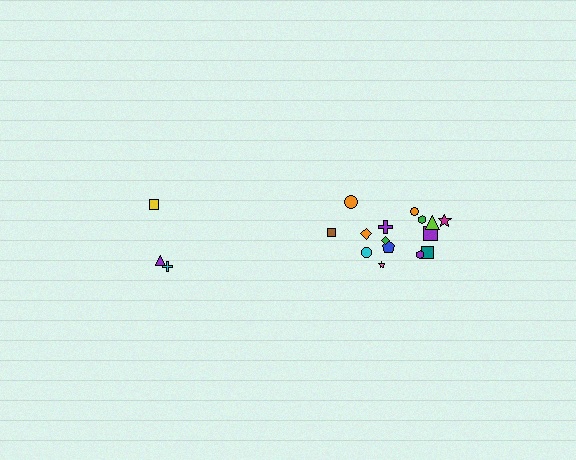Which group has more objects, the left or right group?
The right group.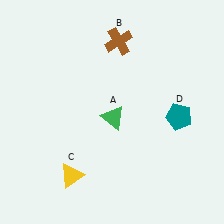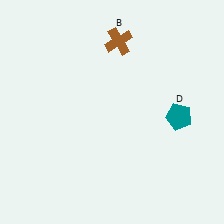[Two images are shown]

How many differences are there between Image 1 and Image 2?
There are 2 differences between the two images.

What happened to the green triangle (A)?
The green triangle (A) was removed in Image 2. It was in the bottom-right area of Image 1.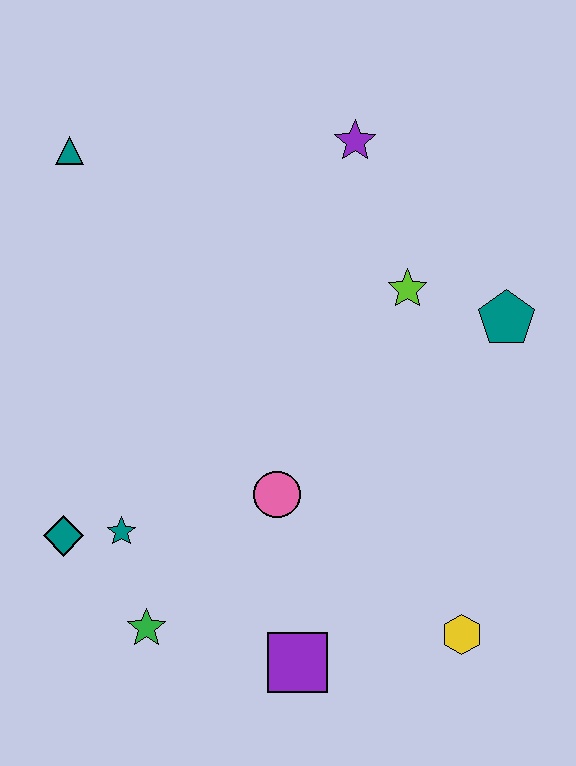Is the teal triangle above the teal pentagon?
Yes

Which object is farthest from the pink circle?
The teal triangle is farthest from the pink circle.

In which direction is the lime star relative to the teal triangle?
The lime star is to the right of the teal triangle.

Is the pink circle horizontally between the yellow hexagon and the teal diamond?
Yes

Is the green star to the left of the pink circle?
Yes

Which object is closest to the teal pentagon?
The lime star is closest to the teal pentagon.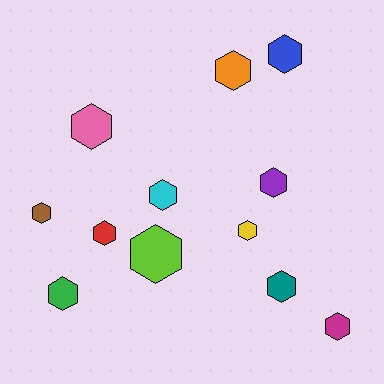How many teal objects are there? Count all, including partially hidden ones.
There is 1 teal object.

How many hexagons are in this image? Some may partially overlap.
There are 12 hexagons.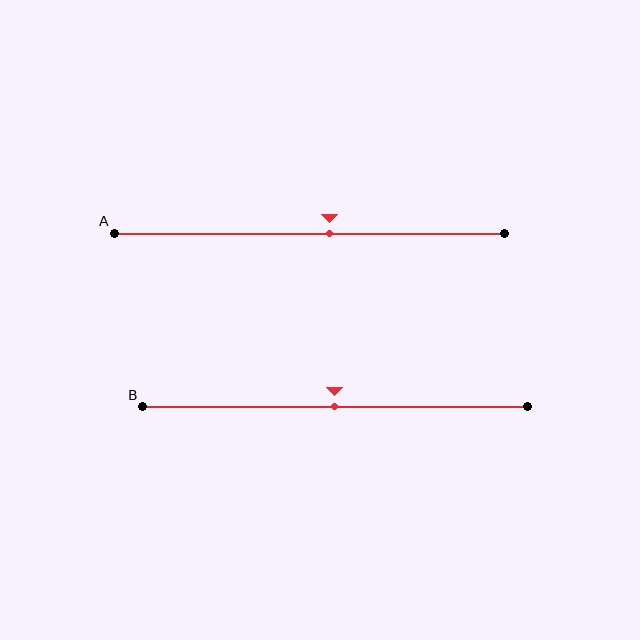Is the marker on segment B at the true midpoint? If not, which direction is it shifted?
Yes, the marker on segment B is at the true midpoint.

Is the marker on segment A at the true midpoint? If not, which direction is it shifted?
No, the marker on segment A is shifted to the right by about 5% of the segment length.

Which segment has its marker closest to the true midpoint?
Segment B has its marker closest to the true midpoint.